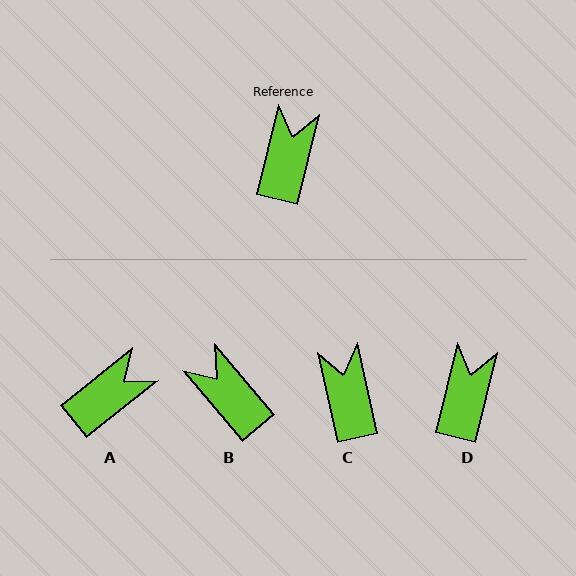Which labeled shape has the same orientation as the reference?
D.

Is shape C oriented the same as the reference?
No, it is off by about 26 degrees.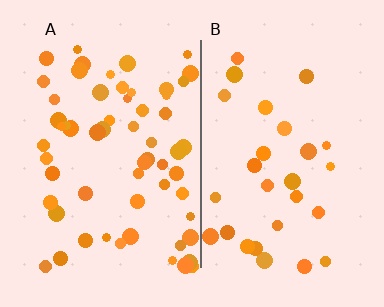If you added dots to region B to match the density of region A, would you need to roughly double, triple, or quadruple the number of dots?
Approximately double.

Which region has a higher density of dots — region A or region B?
A (the left).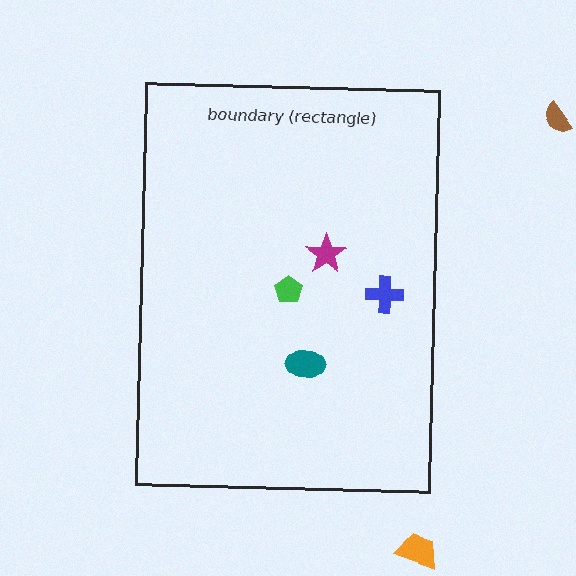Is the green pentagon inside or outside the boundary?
Inside.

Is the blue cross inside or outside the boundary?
Inside.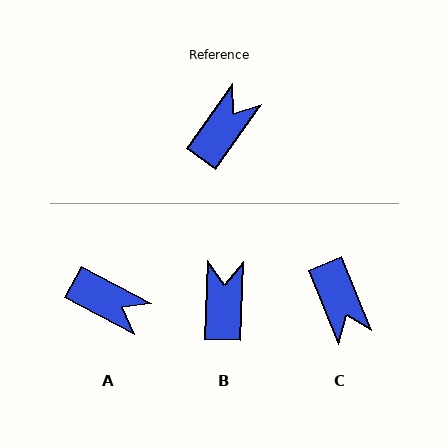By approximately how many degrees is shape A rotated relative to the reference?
Approximately 83 degrees clockwise.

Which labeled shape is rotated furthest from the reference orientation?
C, about 123 degrees away.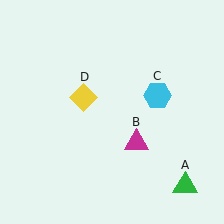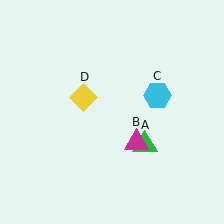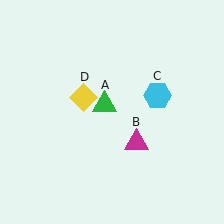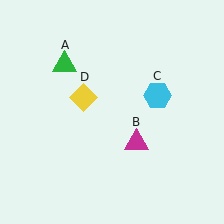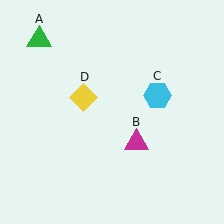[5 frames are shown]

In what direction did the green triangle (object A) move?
The green triangle (object A) moved up and to the left.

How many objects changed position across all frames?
1 object changed position: green triangle (object A).